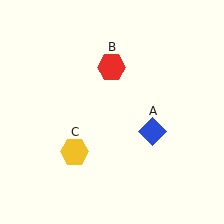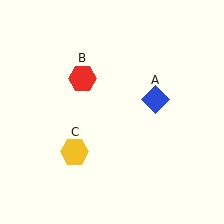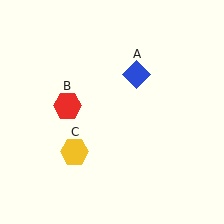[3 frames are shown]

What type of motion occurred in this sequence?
The blue diamond (object A), red hexagon (object B) rotated counterclockwise around the center of the scene.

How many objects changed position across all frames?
2 objects changed position: blue diamond (object A), red hexagon (object B).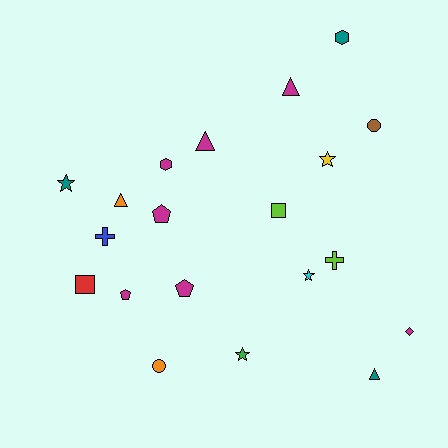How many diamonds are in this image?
There is 1 diamond.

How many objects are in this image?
There are 20 objects.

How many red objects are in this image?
There is 1 red object.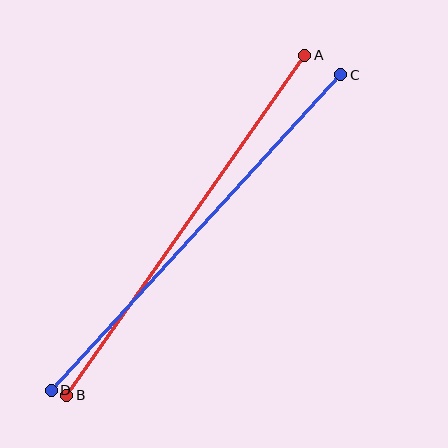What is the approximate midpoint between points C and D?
The midpoint is at approximately (196, 232) pixels.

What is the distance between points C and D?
The distance is approximately 429 pixels.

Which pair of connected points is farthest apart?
Points C and D are farthest apart.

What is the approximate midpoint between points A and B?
The midpoint is at approximately (186, 225) pixels.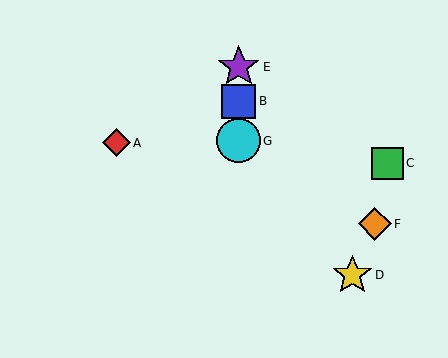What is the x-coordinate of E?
Object E is at x≈239.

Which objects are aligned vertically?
Objects B, E, G are aligned vertically.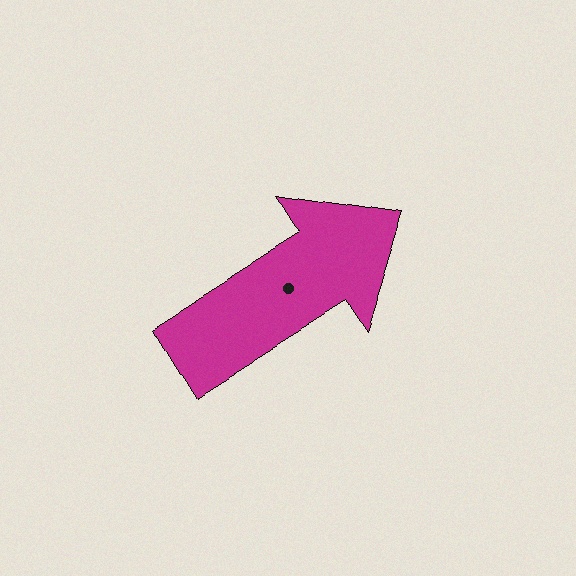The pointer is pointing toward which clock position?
Roughly 2 o'clock.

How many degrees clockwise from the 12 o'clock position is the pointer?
Approximately 58 degrees.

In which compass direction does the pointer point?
Northeast.